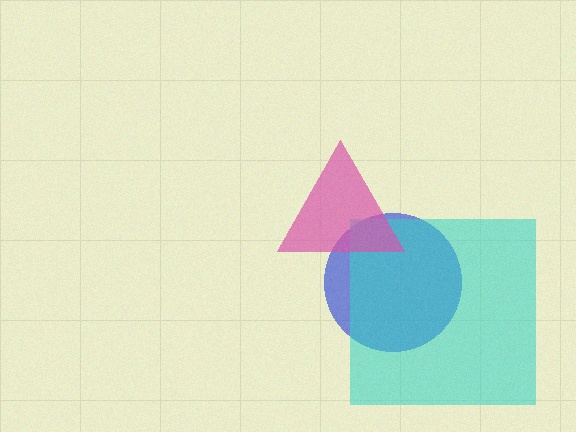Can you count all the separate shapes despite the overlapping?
Yes, there are 3 separate shapes.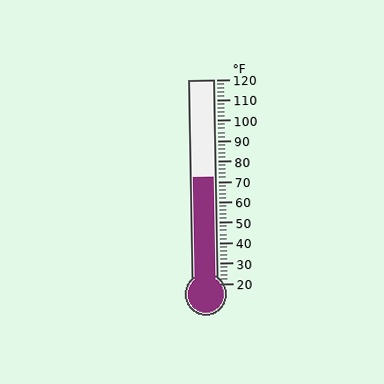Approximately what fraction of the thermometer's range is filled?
The thermometer is filled to approximately 50% of its range.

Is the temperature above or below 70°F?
The temperature is above 70°F.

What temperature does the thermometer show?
The thermometer shows approximately 72°F.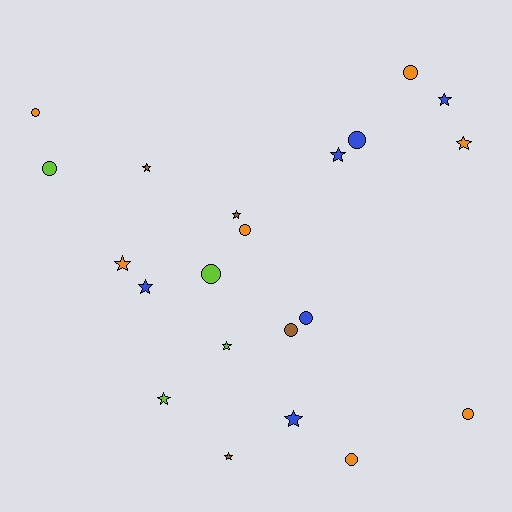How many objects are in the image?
There are 21 objects.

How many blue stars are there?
There are 4 blue stars.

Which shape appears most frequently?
Star, with 11 objects.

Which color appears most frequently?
Orange, with 7 objects.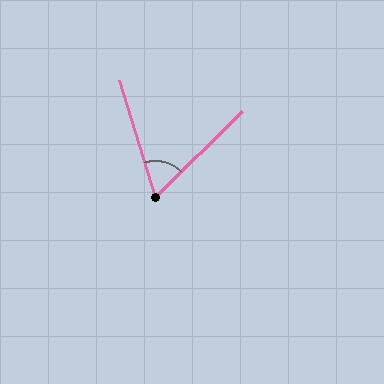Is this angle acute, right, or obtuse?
It is acute.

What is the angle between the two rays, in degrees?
Approximately 62 degrees.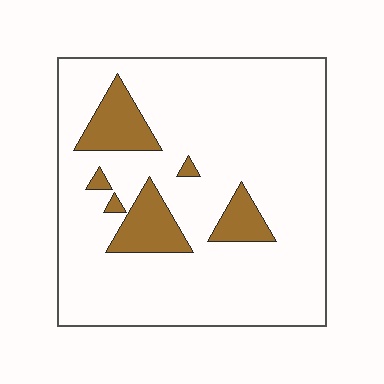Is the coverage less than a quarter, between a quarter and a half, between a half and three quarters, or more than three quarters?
Less than a quarter.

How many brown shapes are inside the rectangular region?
6.